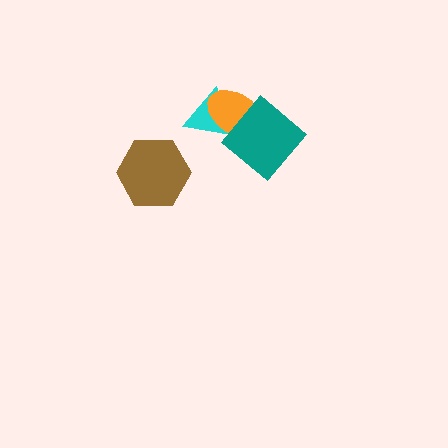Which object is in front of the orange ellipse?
The teal diamond is in front of the orange ellipse.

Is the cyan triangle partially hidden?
Yes, it is partially covered by another shape.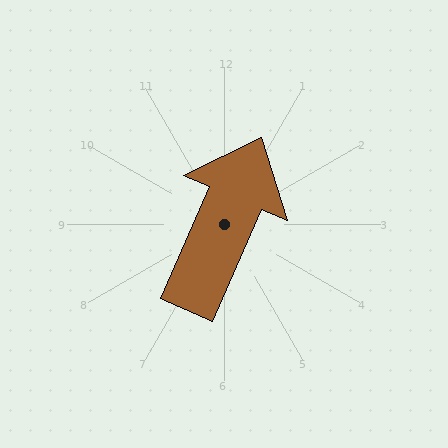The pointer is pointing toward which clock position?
Roughly 1 o'clock.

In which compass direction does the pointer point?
Northeast.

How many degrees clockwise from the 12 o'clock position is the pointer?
Approximately 24 degrees.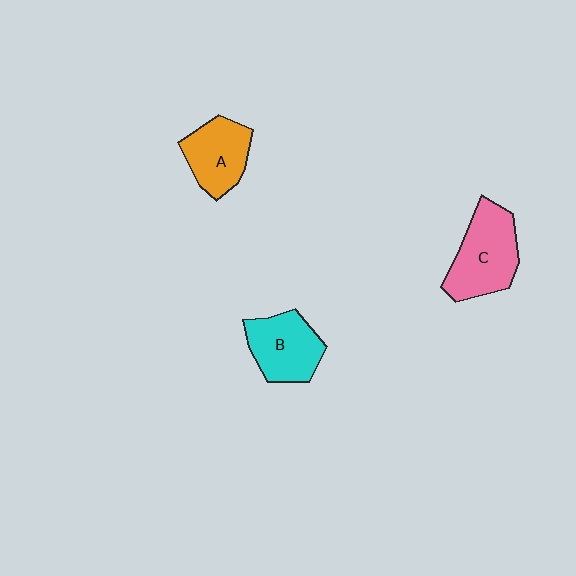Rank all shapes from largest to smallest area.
From largest to smallest: C (pink), B (cyan), A (orange).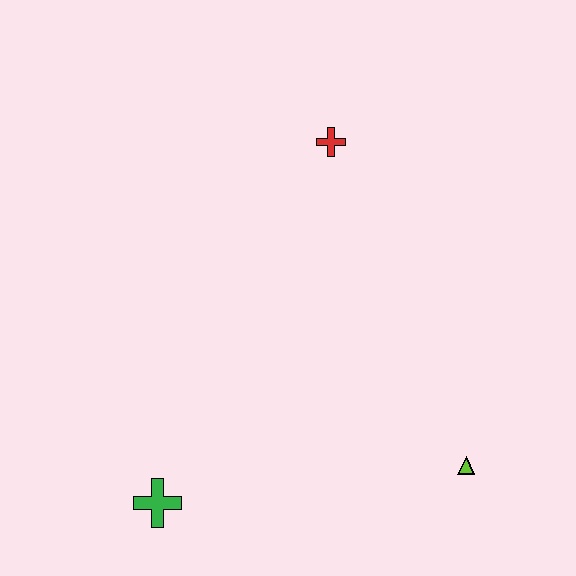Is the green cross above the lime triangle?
No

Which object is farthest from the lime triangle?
The red cross is farthest from the lime triangle.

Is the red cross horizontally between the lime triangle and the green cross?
Yes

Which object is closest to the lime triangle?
The green cross is closest to the lime triangle.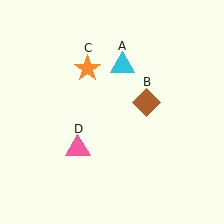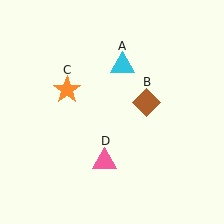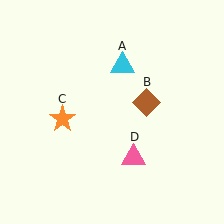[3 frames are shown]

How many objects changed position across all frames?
2 objects changed position: orange star (object C), pink triangle (object D).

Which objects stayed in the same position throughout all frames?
Cyan triangle (object A) and brown diamond (object B) remained stationary.